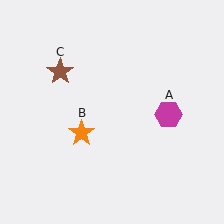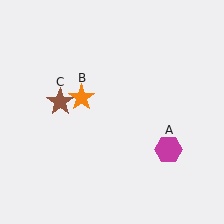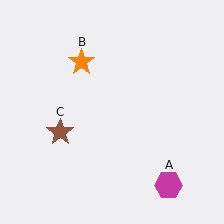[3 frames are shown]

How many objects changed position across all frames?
3 objects changed position: magenta hexagon (object A), orange star (object B), brown star (object C).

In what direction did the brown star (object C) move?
The brown star (object C) moved down.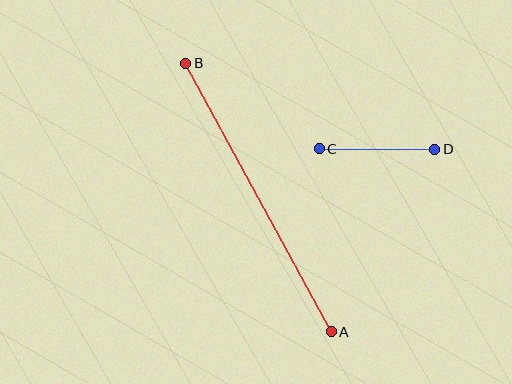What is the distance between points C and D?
The distance is approximately 115 pixels.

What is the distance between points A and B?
The distance is approximately 306 pixels.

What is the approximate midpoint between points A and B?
The midpoint is at approximately (258, 198) pixels.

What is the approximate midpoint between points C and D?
The midpoint is at approximately (377, 149) pixels.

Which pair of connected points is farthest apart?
Points A and B are farthest apart.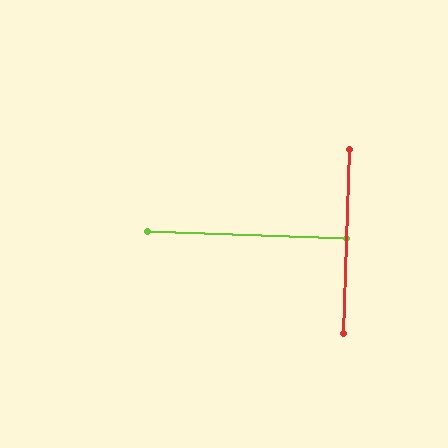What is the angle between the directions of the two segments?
Approximately 90 degrees.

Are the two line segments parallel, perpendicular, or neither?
Perpendicular — they meet at approximately 90°.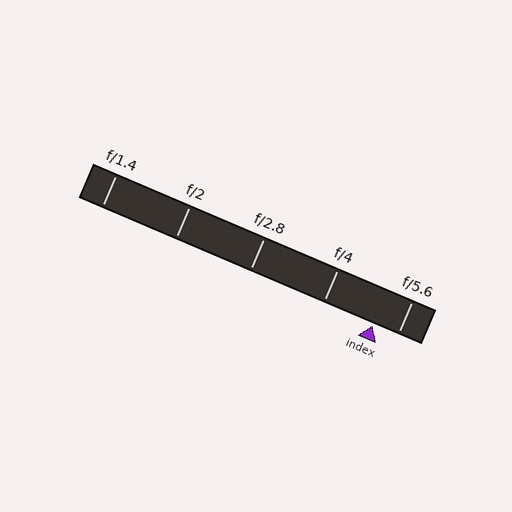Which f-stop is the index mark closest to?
The index mark is closest to f/5.6.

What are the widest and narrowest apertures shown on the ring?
The widest aperture shown is f/1.4 and the narrowest is f/5.6.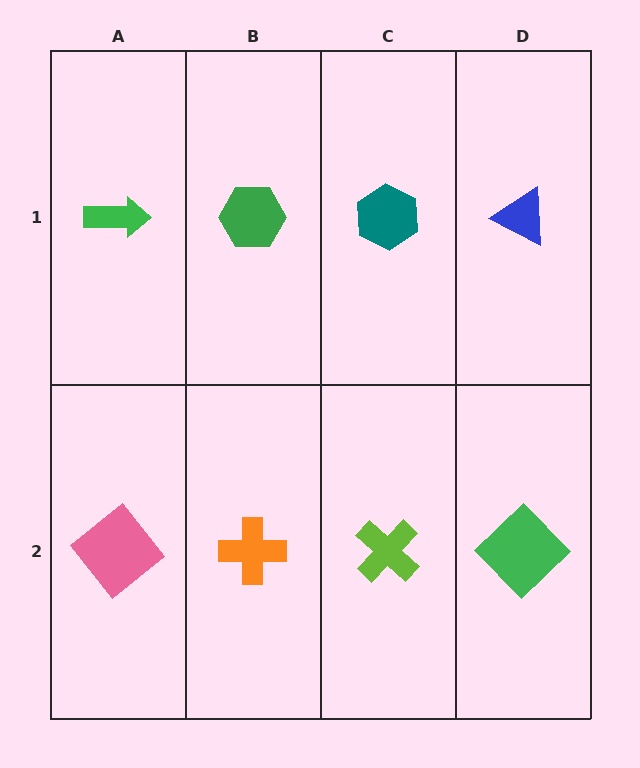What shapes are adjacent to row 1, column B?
An orange cross (row 2, column B), a green arrow (row 1, column A), a teal hexagon (row 1, column C).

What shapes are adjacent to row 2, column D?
A blue triangle (row 1, column D), a lime cross (row 2, column C).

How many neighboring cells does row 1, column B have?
3.